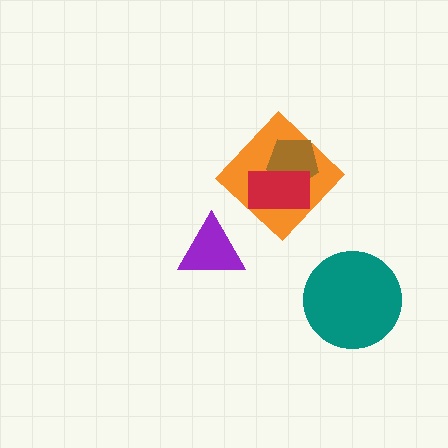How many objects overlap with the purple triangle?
0 objects overlap with the purple triangle.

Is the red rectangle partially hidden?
No, no other shape covers it.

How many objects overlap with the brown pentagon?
2 objects overlap with the brown pentagon.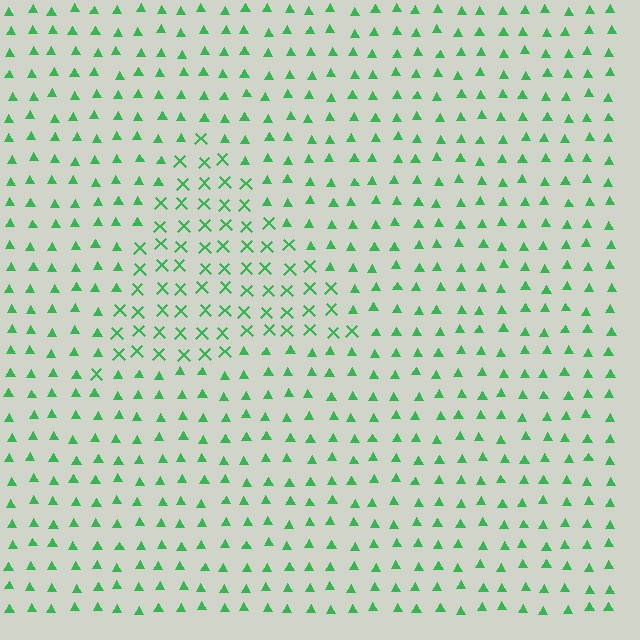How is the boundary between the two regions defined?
The boundary is defined by a change in element shape: X marks inside vs. triangles outside. All elements share the same color and spacing.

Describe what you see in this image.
The image is filled with small green elements arranged in a uniform grid. A triangle-shaped region contains X marks, while the surrounding area contains triangles. The boundary is defined purely by the change in element shape.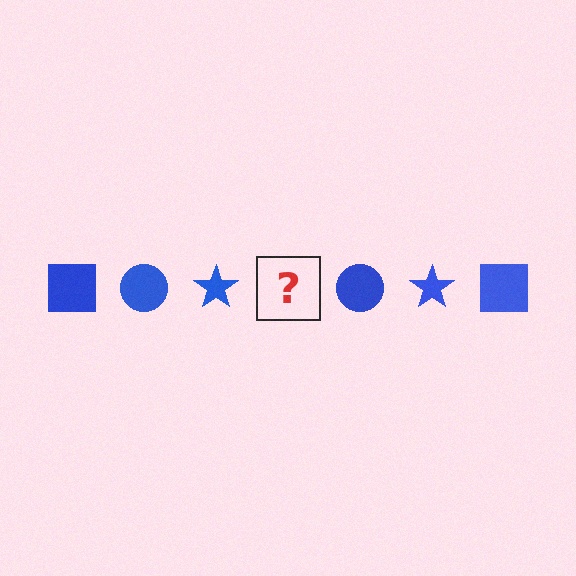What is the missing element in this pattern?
The missing element is a blue square.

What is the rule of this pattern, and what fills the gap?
The rule is that the pattern cycles through square, circle, star shapes in blue. The gap should be filled with a blue square.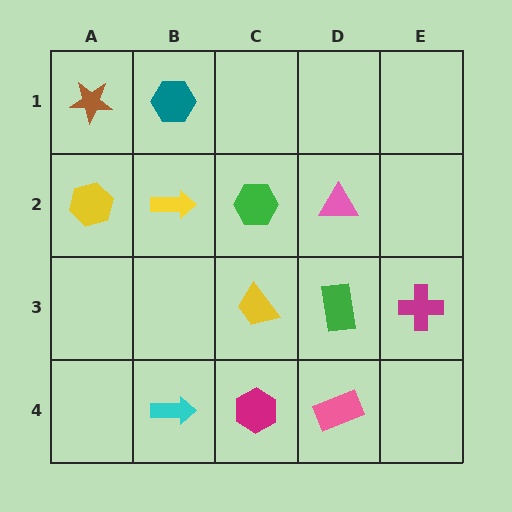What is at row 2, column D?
A pink triangle.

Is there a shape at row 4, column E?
No, that cell is empty.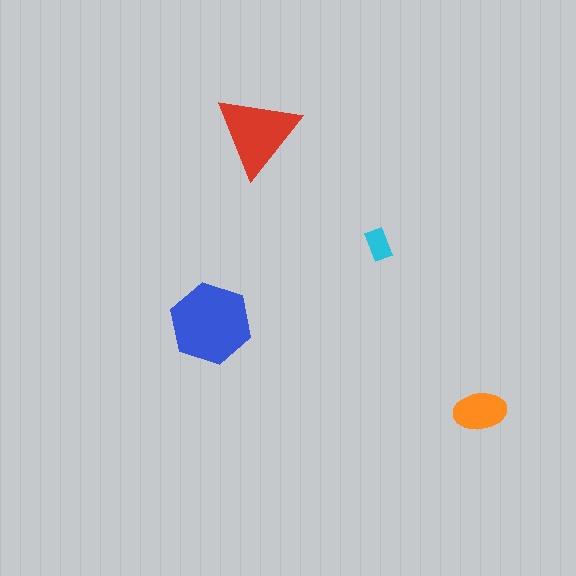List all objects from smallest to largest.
The cyan rectangle, the orange ellipse, the red triangle, the blue hexagon.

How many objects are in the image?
There are 4 objects in the image.